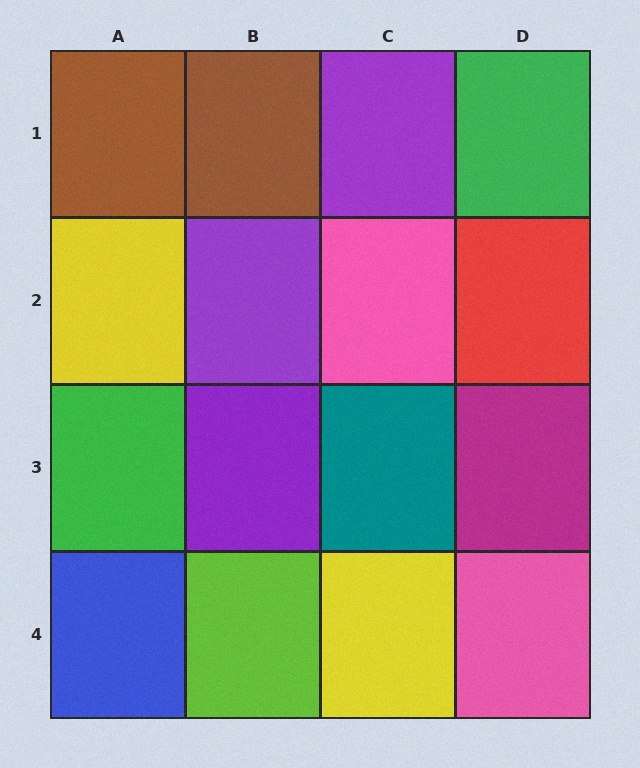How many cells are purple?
3 cells are purple.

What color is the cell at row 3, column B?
Purple.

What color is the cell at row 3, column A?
Green.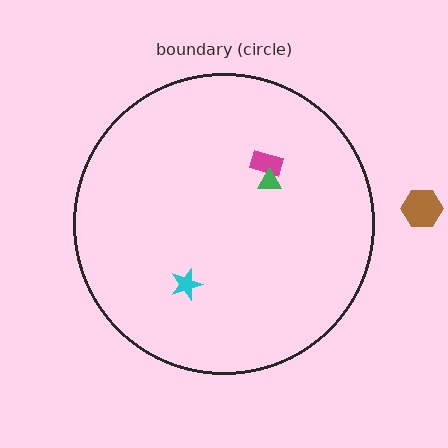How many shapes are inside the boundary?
3 inside, 1 outside.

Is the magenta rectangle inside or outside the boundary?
Inside.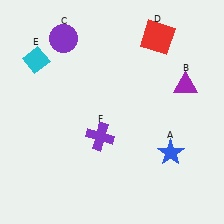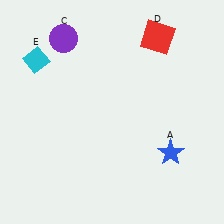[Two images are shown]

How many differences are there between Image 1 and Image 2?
There are 2 differences between the two images.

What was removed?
The purple triangle (B), the purple cross (F) were removed in Image 2.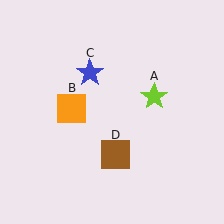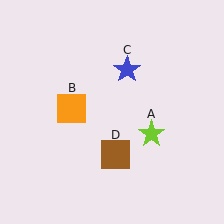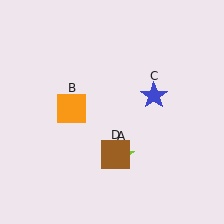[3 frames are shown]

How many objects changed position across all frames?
2 objects changed position: lime star (object A), blue star (object C).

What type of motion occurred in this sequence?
The lime star (object A), blue star (object C) rotated clockwise around the center of the scene.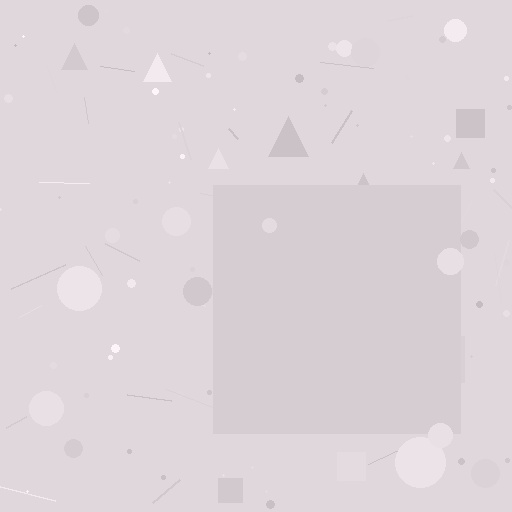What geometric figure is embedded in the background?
A square is embedded in the background.